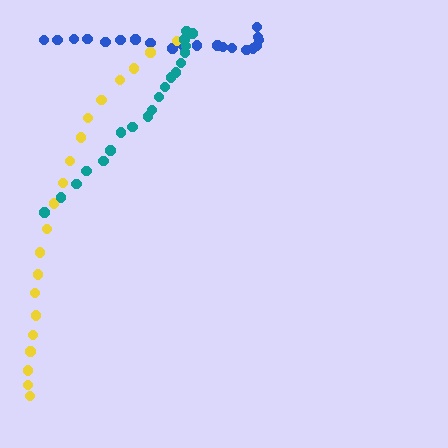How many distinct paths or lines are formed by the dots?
There are 3 distinct paths.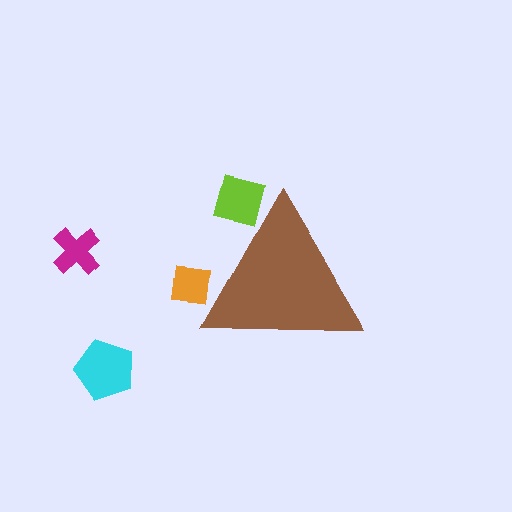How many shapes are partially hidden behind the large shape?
2 shapes are partially hidden.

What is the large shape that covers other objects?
A brown triangle.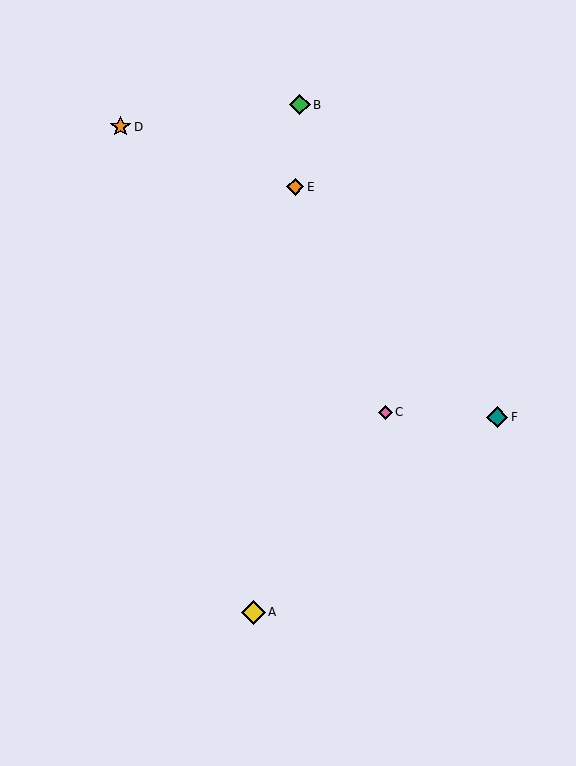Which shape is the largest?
The yellow diamond (labeled A) is the largest.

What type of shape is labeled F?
Shape F is a teal diamond.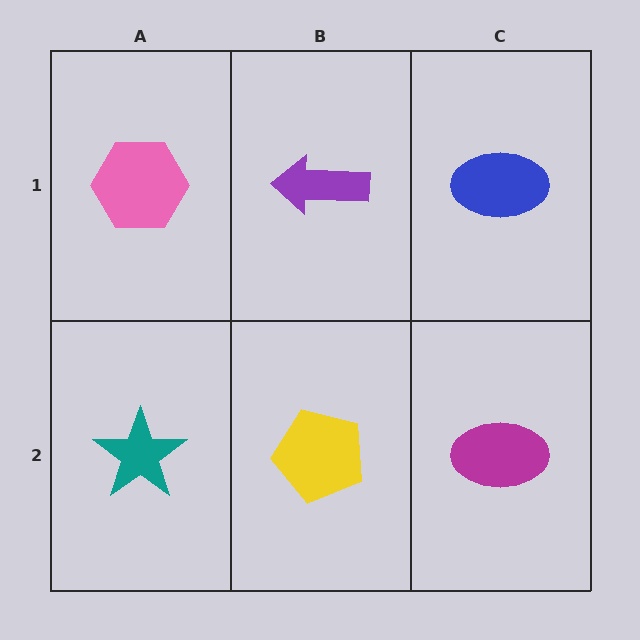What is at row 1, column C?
A blue ellipse.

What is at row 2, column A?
A teal star.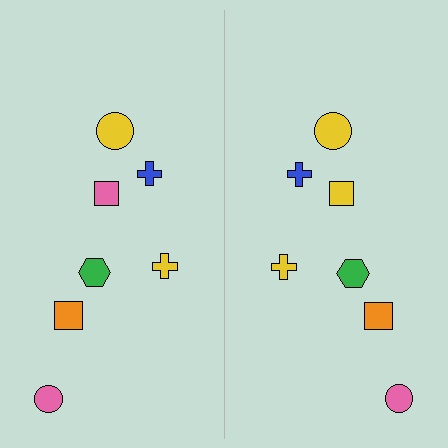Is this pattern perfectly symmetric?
No, the pattern is not perfectly symmetric. The yellow square on the right side breaks the symmetry — its mirror counterpart is pink.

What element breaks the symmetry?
The yellow square on the right side breaks the symmetry — its mirror counterpart is pink.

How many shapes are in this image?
There are 14 shapes in this image.